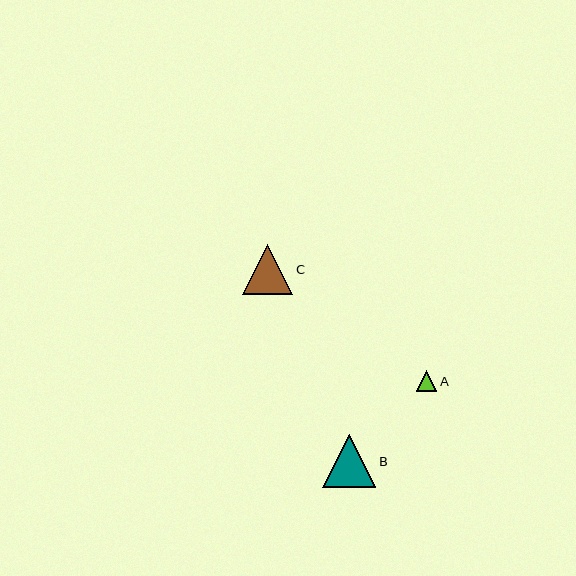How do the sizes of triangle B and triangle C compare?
Triangle B and triangle C are approximately the same size.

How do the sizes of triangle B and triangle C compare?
Triangle B and triangle C are approximately the same size.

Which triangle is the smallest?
Triangle A is the smallest with a size of approximately 20 pixels.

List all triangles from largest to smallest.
From largest to smallest: B, C, A.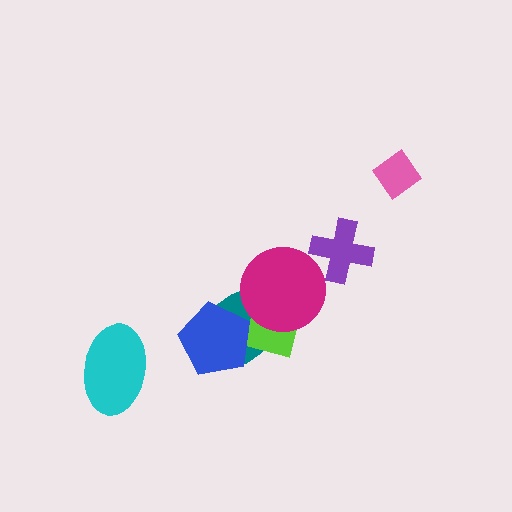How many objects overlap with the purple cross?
0 objects overlap with the purple cross.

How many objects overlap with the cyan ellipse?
0 objects overlap with the cyan ellipse.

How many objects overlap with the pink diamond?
0 objects overlap with the pink diamond.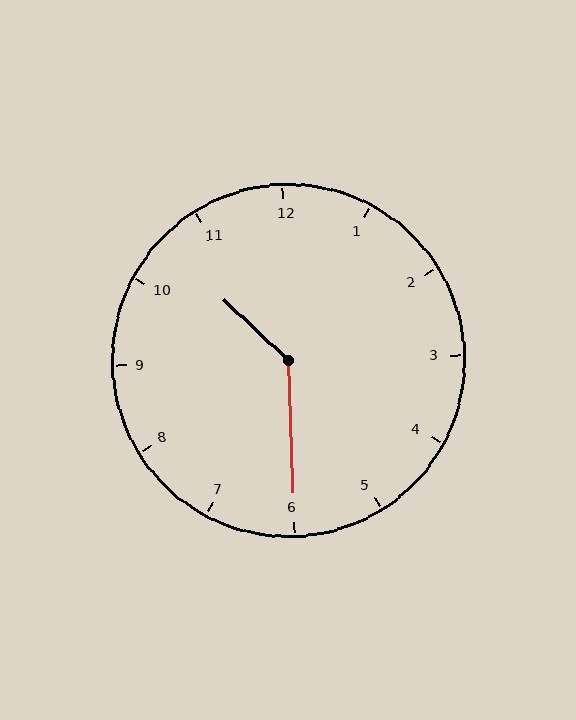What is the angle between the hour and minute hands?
Approximately 135 degrees.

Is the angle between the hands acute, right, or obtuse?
It is obtuse.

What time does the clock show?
10:30.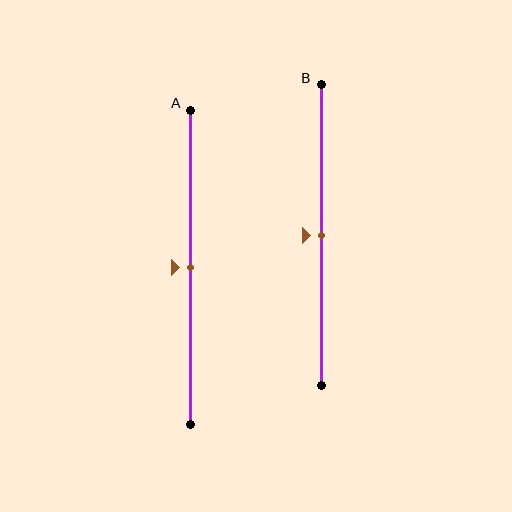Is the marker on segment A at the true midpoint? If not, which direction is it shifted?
Yes, the marker on segment A is at the true midpoint.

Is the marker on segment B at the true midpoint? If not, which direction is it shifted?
Yes, the marker on segment B is at the true midpoint.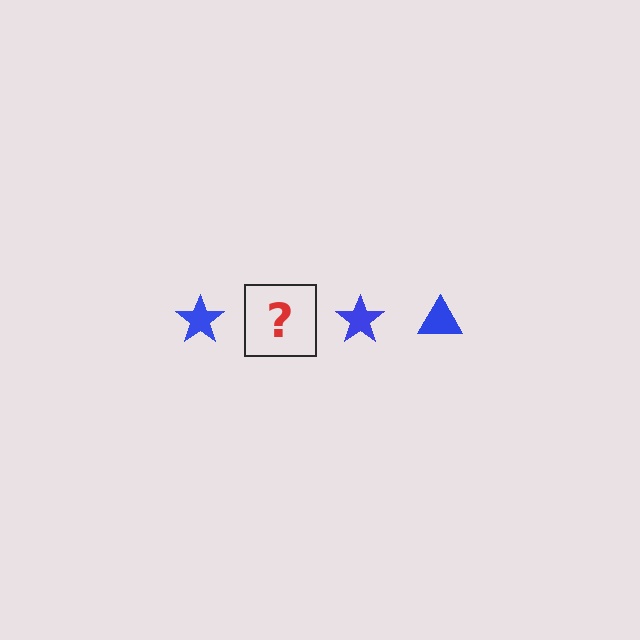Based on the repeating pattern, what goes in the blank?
The blank should be a blue triangle.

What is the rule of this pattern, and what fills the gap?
The rule is that the pattern cycles through star, triangle shapes in blue. The gap should be filled with a blue triangle.